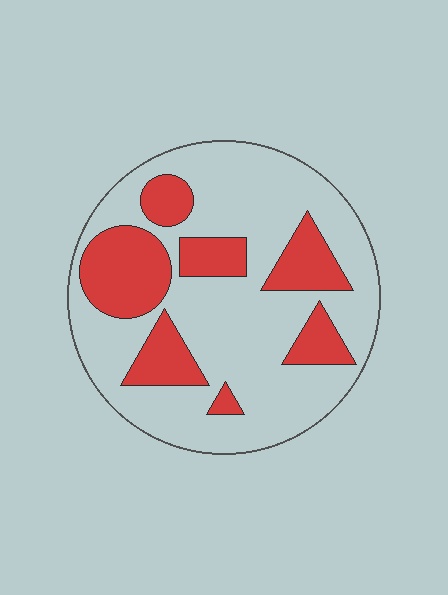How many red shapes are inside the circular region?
7.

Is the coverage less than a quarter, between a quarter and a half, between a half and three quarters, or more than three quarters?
Between a quarter and a half.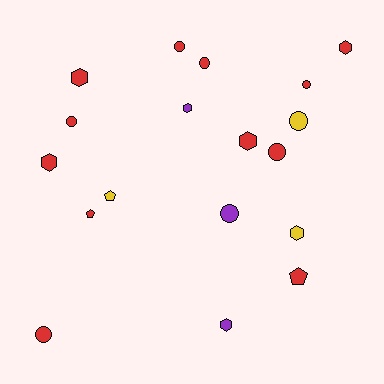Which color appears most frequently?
Red, with 12 objects.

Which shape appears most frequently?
Circle, with 8 objects.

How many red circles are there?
There are 6 red circles.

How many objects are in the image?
There are 18 objects.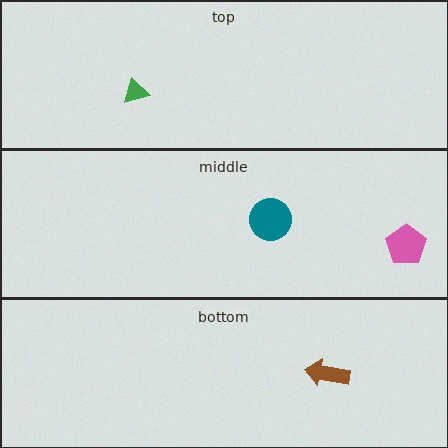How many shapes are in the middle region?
2.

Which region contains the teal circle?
The middle region.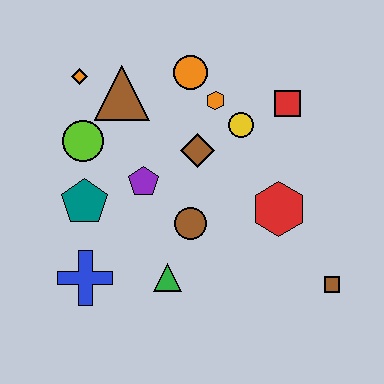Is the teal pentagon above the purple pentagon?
No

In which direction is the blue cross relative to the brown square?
The blue cross is to the left of the brown square.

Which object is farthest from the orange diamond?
The brown square is farthest from the orange diamond.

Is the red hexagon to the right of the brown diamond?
Yes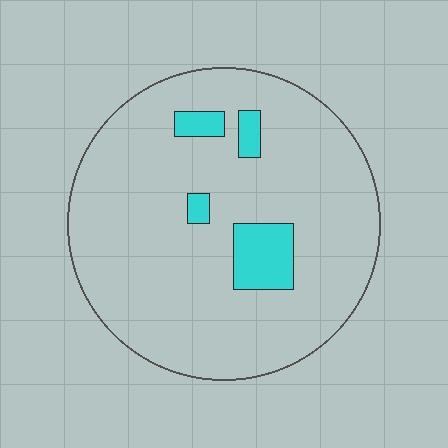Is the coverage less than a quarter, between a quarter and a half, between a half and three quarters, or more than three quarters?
Less than a quarter.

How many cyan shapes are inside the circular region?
4.